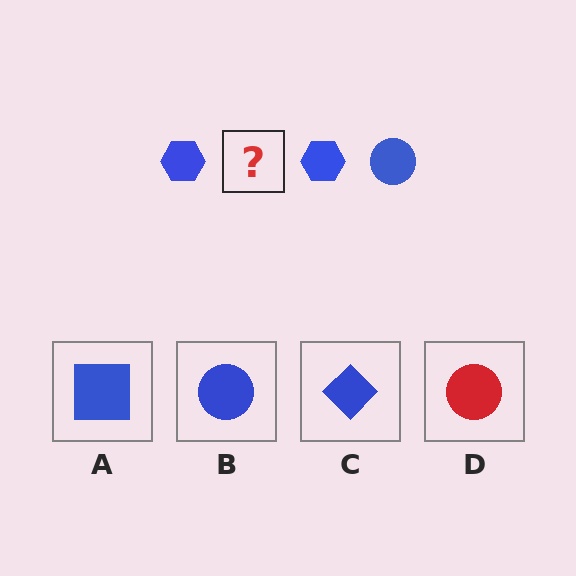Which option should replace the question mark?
Option B.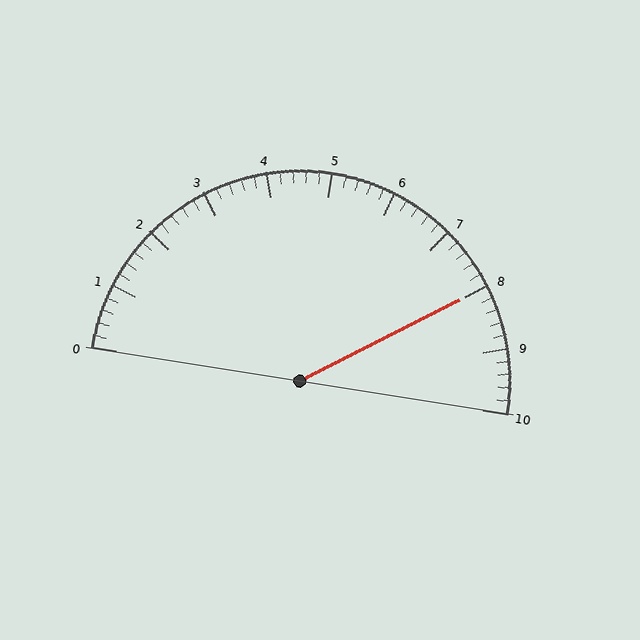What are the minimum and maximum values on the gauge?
The gauge ranges from 0 to 10.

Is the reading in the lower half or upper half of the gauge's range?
The reading is in the upper half of the range (0 to 10).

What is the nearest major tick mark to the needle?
The nearest major tick mark is 8.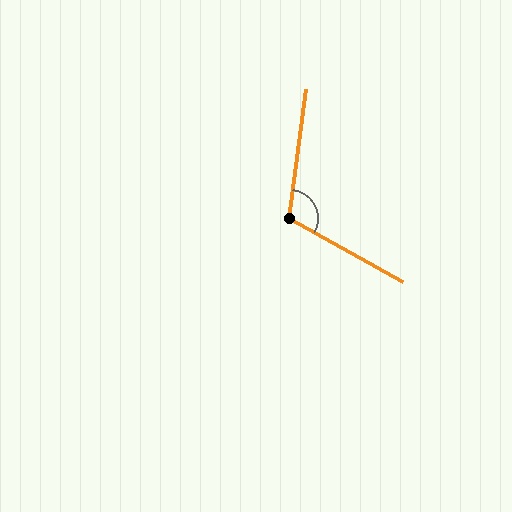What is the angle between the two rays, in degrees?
Approximately 112 degrees.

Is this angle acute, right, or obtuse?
It is obtuse.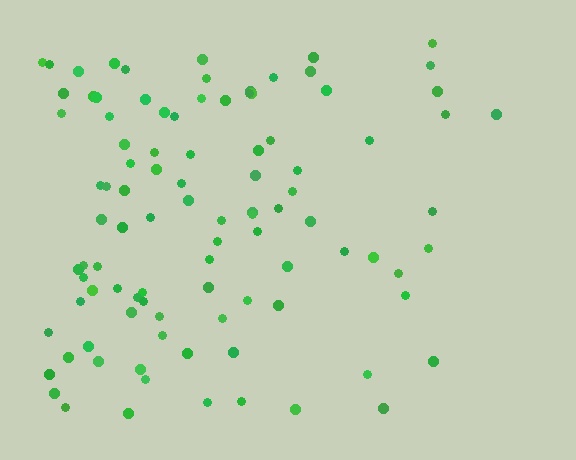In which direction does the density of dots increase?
From right to left, with the left side densest.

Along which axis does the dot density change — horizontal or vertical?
Horizontal.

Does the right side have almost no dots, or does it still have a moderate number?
Still a moderate number, just noticeably fewer than the left.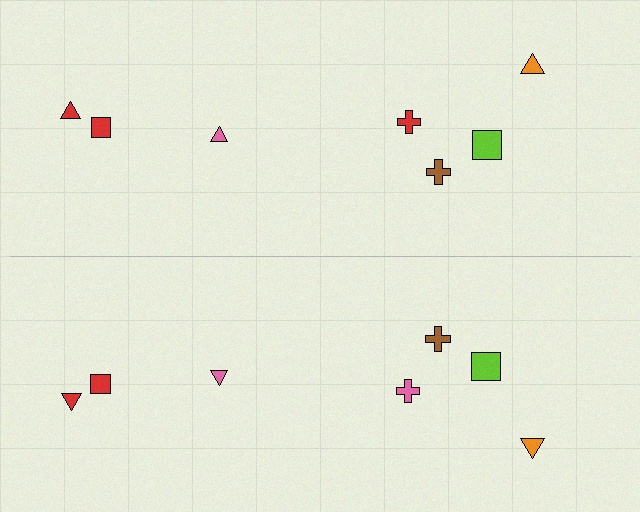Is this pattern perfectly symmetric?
No, the pattern is not perfectly symmetric. The pink cross on the bottom side breaks the symmetry — its mirror counterpart is red.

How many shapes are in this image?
There are 14 shapes in this image.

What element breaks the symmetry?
The pink cross on the bottom side breaks the symmetry — its mirror counterpart is red.